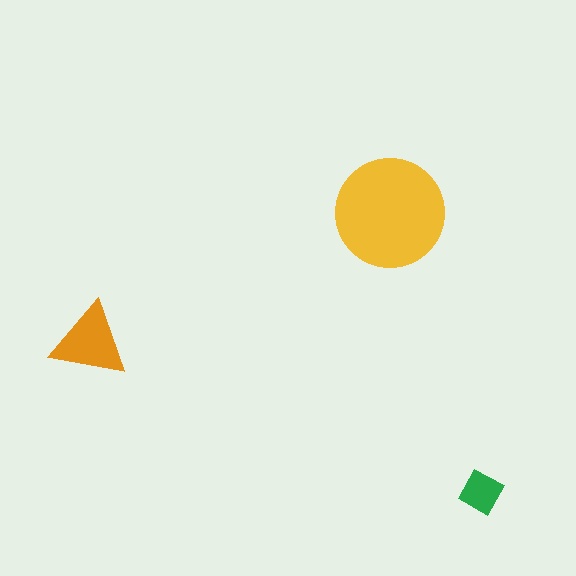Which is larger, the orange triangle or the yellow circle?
The yellow circle.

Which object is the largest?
The yellow circle.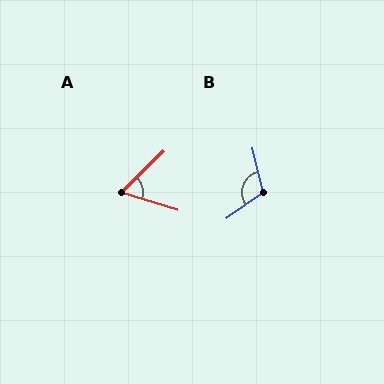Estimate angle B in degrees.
Approximately 113 degrees.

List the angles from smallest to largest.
A (61°), B (113°).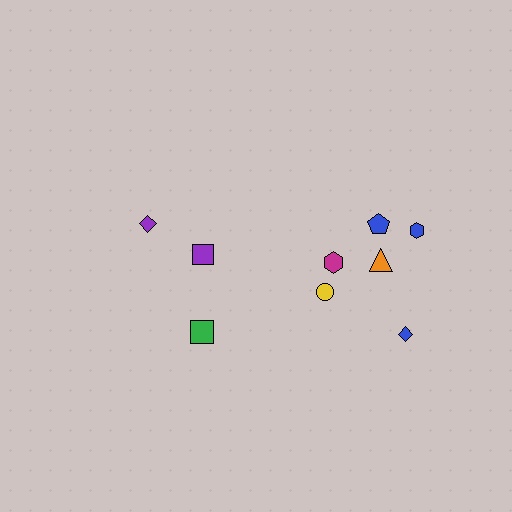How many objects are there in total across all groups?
There are 9 objects.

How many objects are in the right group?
There are 6 objects.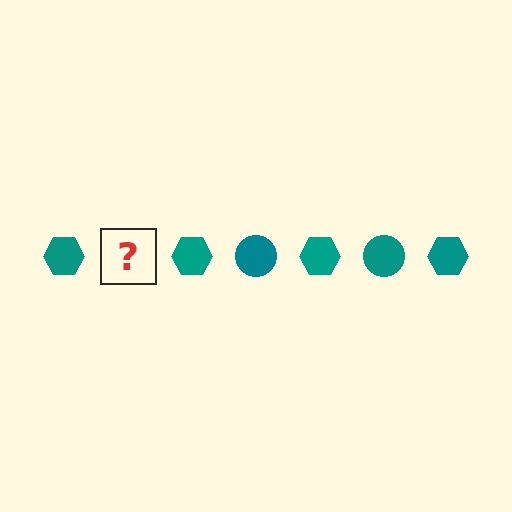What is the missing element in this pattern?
The missing element is a teal circle.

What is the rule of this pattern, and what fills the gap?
The rule is that the pattern cycles through hexagon, circle shapes in teal. The gap should be filled with a teal circle.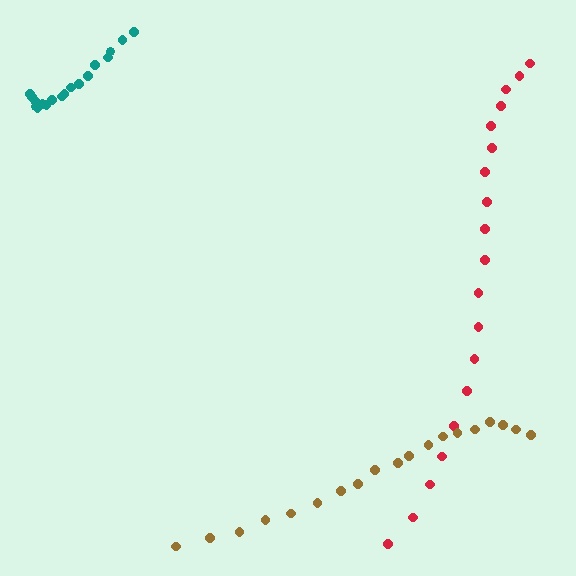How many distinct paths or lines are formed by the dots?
There are 3 distinct paths.